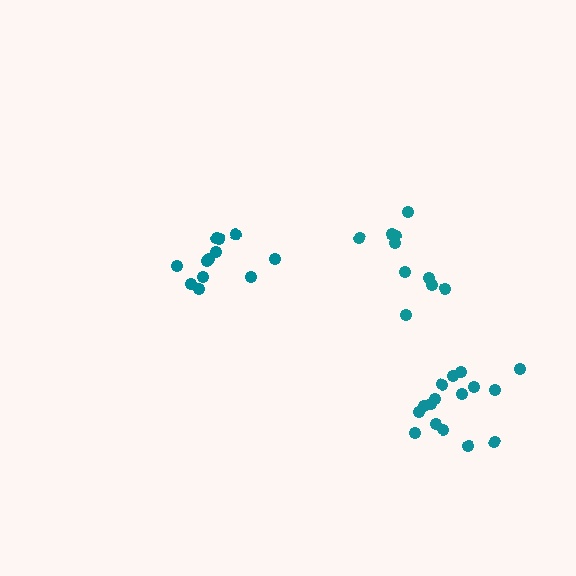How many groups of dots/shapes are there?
There are 3 groups.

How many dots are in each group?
Group 1: 10 dots, Group 2: 12 dots, Group 3: 16 dots (38 total).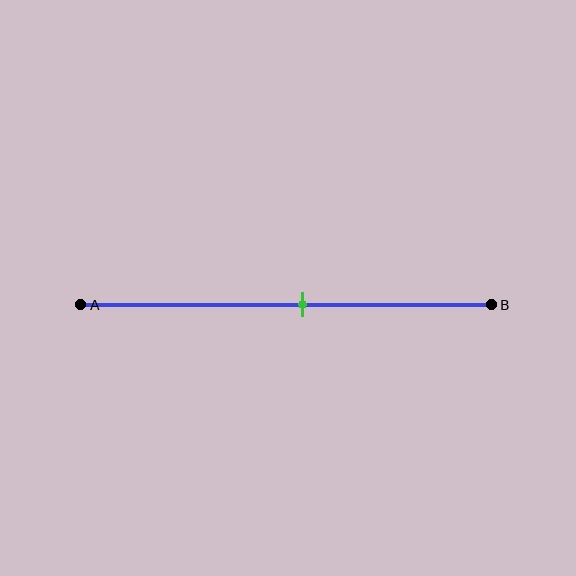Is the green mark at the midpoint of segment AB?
No, the mark is at about 55% from A, not at the 50% midpoint.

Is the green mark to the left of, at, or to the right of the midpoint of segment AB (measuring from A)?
The green mark is to the right of the midpoint of segment AB.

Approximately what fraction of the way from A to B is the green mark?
The green mark is approximately 55% of the way from A to B.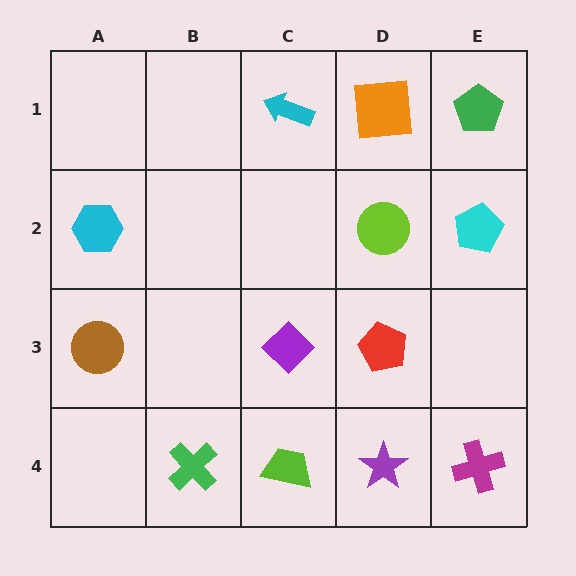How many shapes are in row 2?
3 shapes.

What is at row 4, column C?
A lime trapezoid.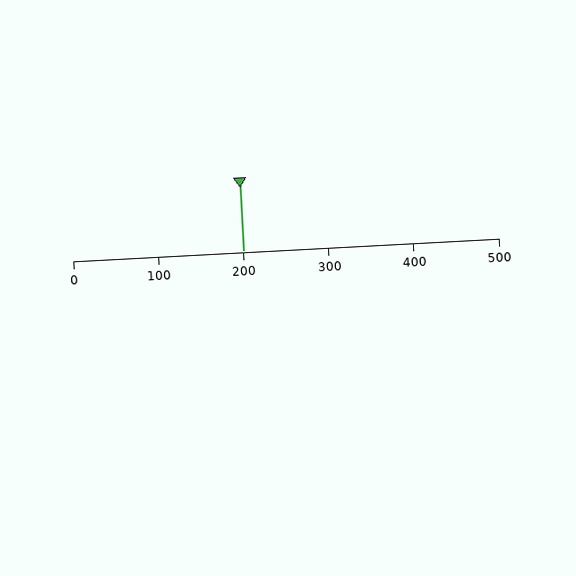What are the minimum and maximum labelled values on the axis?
The axis runs from 0 to 500.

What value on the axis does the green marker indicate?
The marker indicates approximately 200.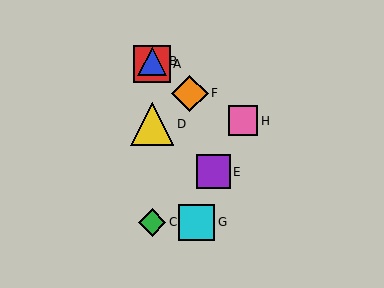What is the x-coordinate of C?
Object C is at x≈152.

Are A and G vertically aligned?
No, A is at x≈152 and G is at x≈196.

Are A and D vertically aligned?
Yes, both are at x≈152.